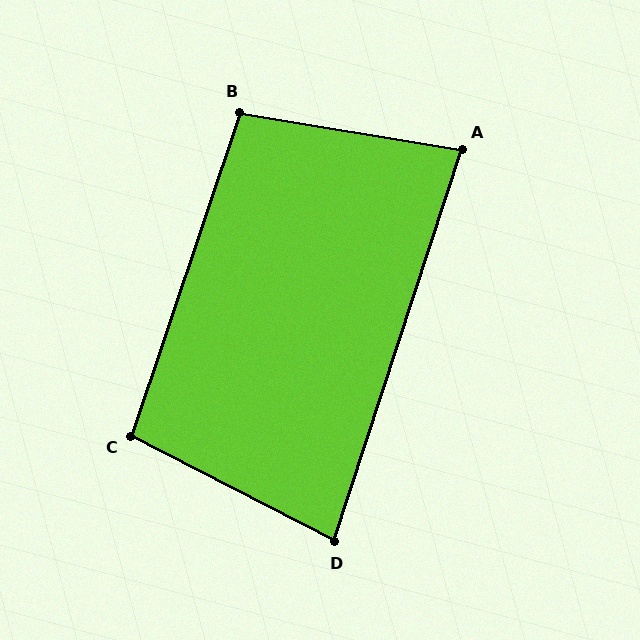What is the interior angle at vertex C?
Approximately 99 degrees (obtuse).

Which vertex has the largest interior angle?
B, at approximately 99 degrees.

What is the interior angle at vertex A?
Approximately 81 degrees (acute).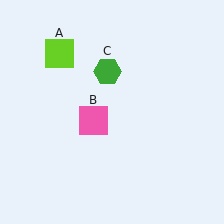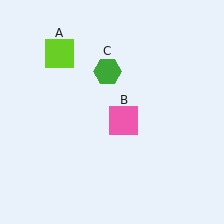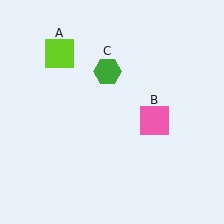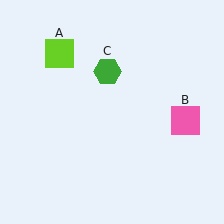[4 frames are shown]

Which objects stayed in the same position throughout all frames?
Lime square (object A) and green hexagon (object C) remained stationary.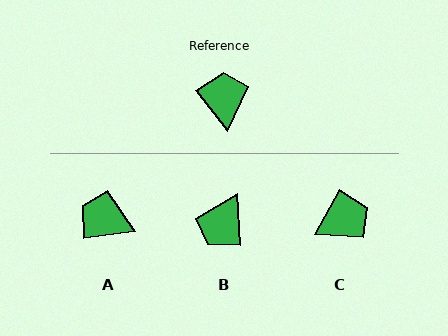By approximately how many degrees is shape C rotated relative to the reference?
Approximately 68 degrees clockwise.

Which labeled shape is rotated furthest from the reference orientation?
B, about 145 degrees away.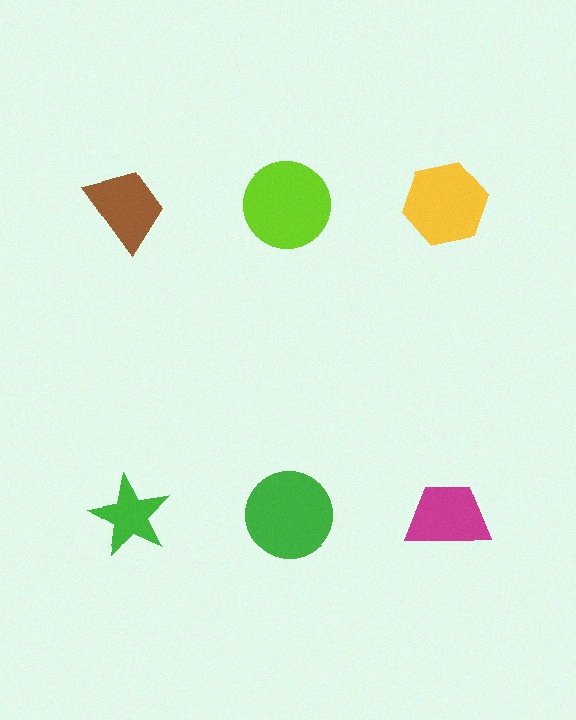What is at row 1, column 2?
A lime circle.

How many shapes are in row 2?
3 shapes.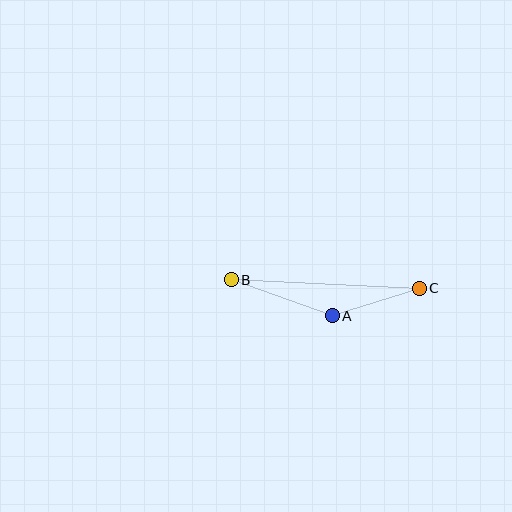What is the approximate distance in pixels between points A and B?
The distance between A and B is approximately 107 pixels.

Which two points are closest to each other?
Points A and C are closest to each other.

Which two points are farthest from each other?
Points B and C are farthest from each other.